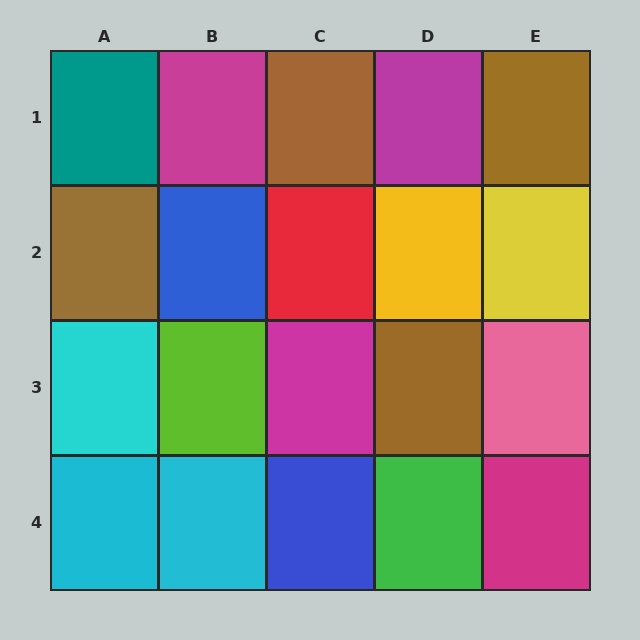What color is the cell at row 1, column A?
Teal.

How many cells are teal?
1 cell is teal.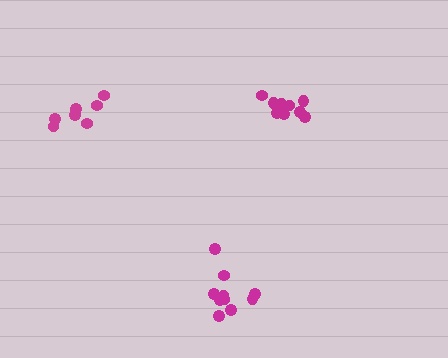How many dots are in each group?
Group 1: 10 dots, Group 2: 9 dots, Group 3: 7 dots (26 total).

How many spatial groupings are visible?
There are 3 spatial groupings.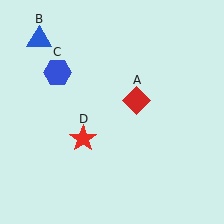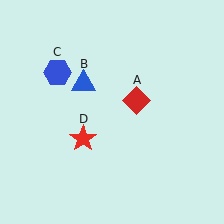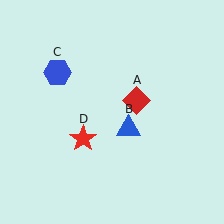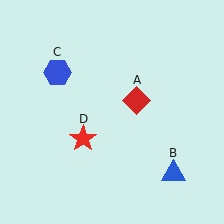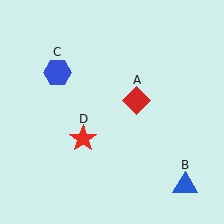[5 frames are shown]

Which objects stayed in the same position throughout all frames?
Red diamond (object A) and blue hexagon (object C) and red star (object D) remained stationary.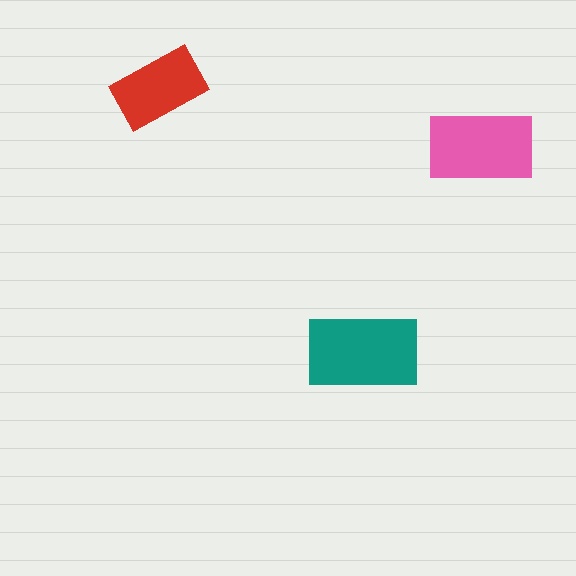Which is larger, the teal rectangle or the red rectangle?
The teal one.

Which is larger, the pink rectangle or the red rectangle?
The pink one.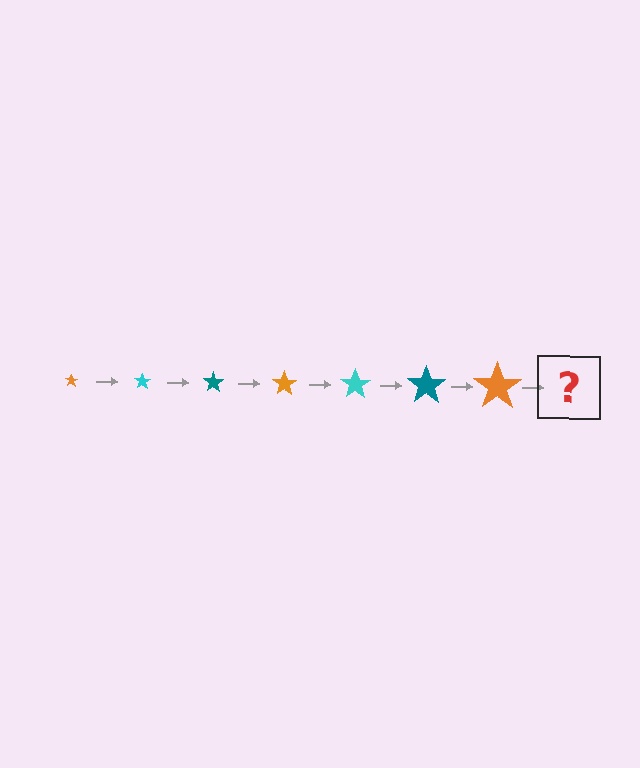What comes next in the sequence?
The next element should be a cyan star, larger than the previous one.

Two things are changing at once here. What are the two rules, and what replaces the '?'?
The two rules are that the star grows larger each step and the color cycles through orange, cyan, and teal. The '?' should be a cyan star, larger than the previous one.